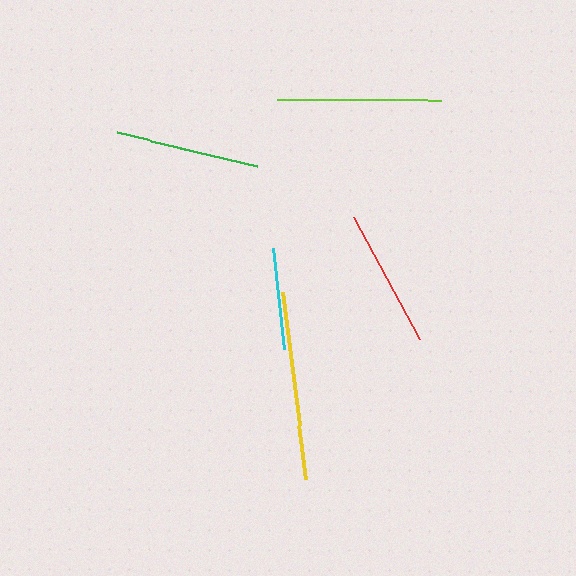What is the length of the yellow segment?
The yellow segment is approximately 189 pixels long.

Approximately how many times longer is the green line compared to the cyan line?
The green line is approximately 1.4 times the length of the cyan line.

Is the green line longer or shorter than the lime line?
The lime line is longer than the green line.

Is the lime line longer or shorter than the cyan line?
The lime line is longer than the cyan line.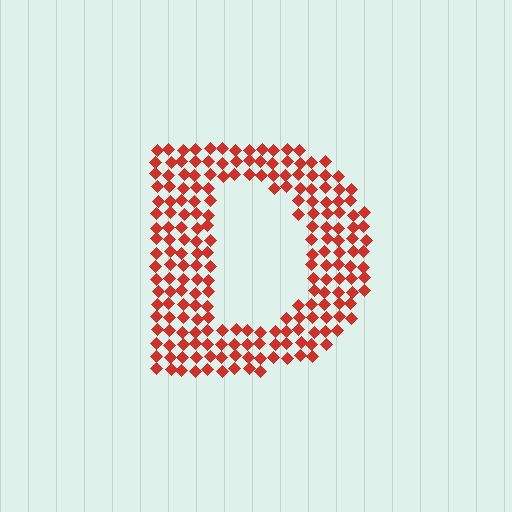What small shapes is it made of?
It is made of small diamonds.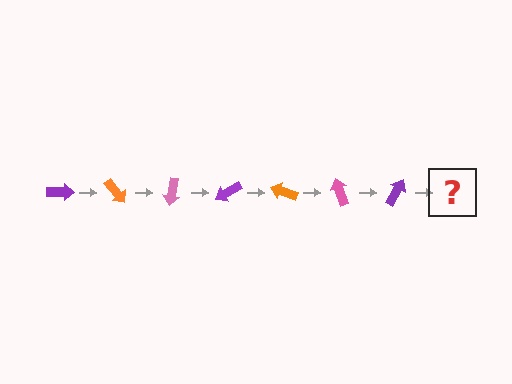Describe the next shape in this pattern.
It should be an orange arrow, rotated 350 degrees from the start.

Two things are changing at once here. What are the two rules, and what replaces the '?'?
The two rules are that it rotates 50 degrees each step and the color cycles through purple, orange, and pink. The '?' should be an orange arrow, rotated 350 degrees from the start.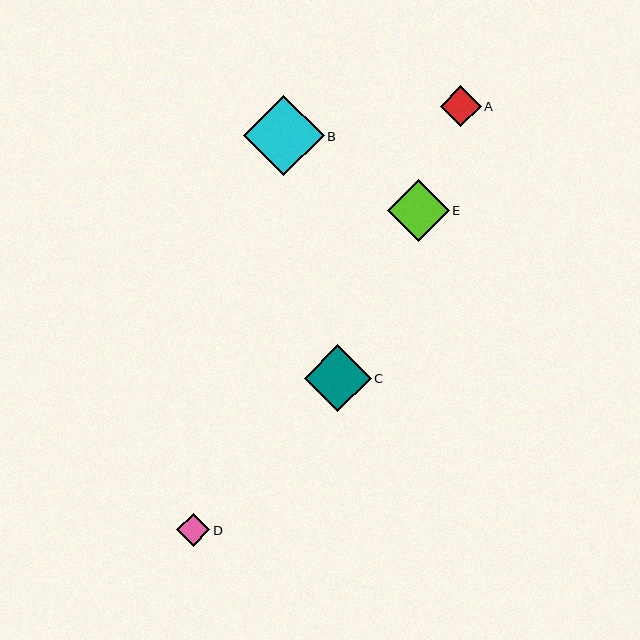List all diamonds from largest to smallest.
From largest to smallest: B, C, E, A, D.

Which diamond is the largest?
Diamond B is the largest with a size of approximately 80 pixels.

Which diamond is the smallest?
Diamond D is the smallest with a size of approximately 33 pixels.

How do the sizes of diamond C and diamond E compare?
Diamond C and diamond E are approximately the same size.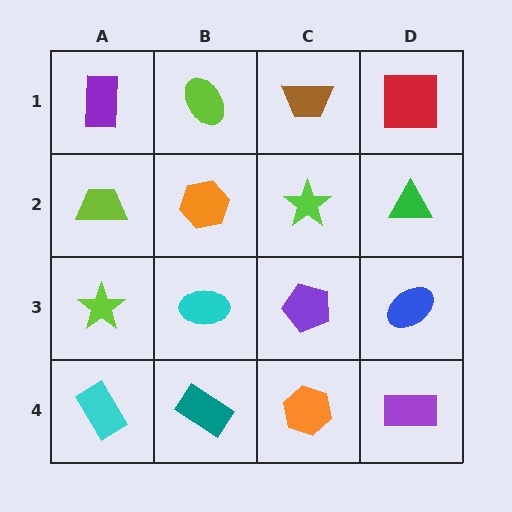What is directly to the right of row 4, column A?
A teal rectangle.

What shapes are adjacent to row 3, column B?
An orange hexagon (row 2, column B), a teal rectangle (row 4, column B), a lime star (row 3, column A), a purple pentagon (row 3, column C).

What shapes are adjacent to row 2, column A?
A purple rectangle (row 1, column A), a lime star (row 3, column A), an orange hexagon (row 2, column B).